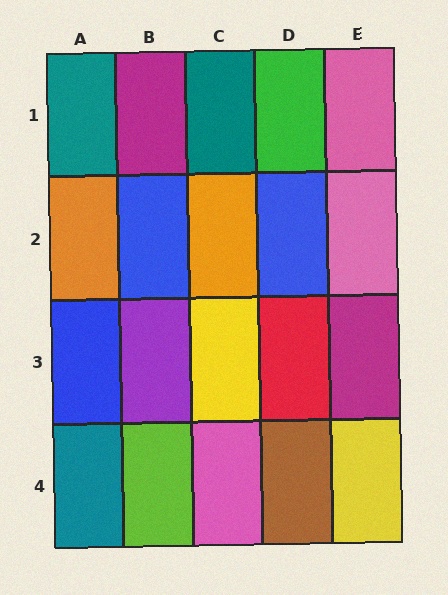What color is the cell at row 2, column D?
Blue.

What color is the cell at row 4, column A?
Teal.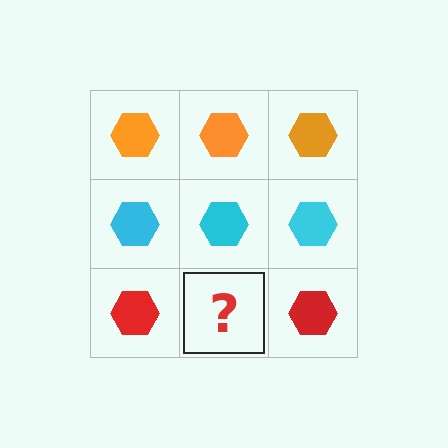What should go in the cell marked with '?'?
The missing cell should contain a red hexagon.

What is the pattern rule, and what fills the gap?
The rule is that each row has a consistent color. The gap should be filled with a red hexagon.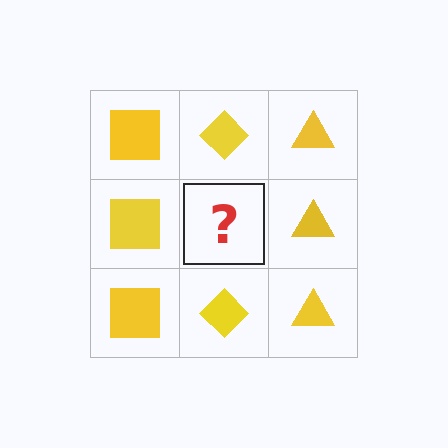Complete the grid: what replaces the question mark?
The question mark should be replaced with a yellow diamond.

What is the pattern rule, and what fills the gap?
The rule is that each column has a consistent shape. The gap should be filled with a yellow diamond.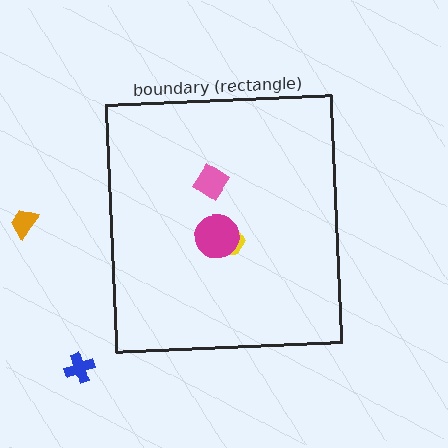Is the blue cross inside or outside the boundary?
Outside.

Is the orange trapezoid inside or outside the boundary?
Outside.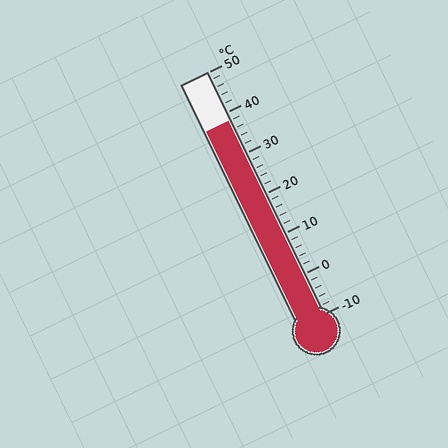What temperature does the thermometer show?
The thermometer shows approximately 38°C.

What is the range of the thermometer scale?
The thermometer scale ranges from -10°C to 50°C.